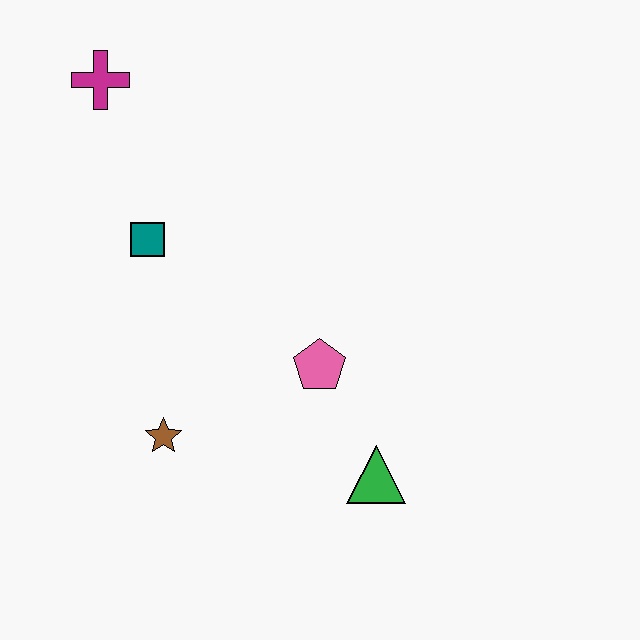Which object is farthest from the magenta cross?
The green triangle is farthest from the magenta cross.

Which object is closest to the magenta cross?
The teal square is closest to the magenta cross.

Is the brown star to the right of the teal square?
Yes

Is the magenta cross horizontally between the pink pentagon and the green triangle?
No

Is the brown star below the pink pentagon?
Yes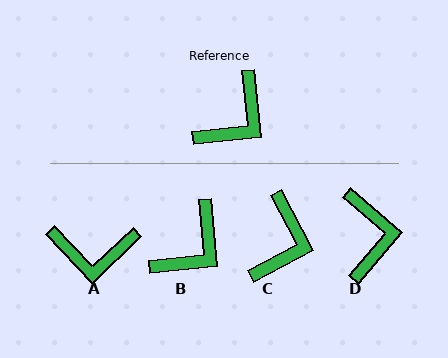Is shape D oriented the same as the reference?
No, it is off by about 44 degrees.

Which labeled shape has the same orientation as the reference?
B.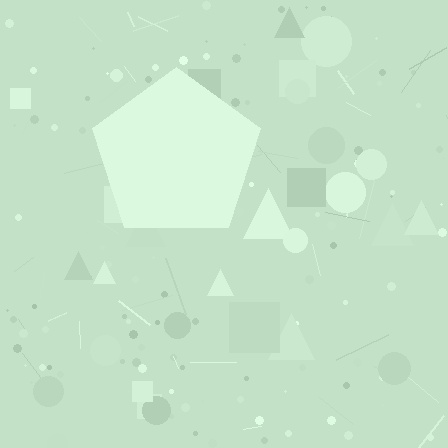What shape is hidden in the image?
A pentagon is hidden in the image.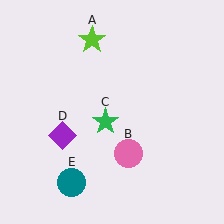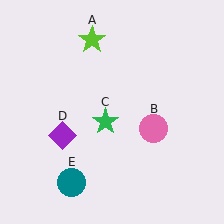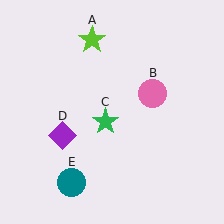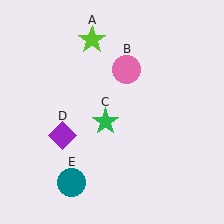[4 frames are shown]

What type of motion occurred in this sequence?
The pink circle (object B) rotated counterclockwise around the center of the scene.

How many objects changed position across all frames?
1 object changed position: pink circle (object B).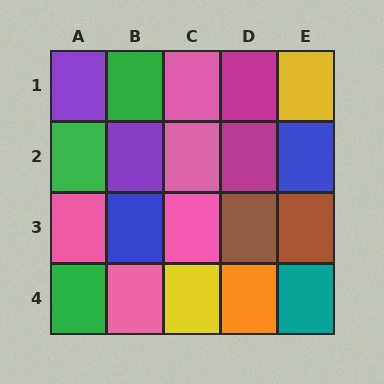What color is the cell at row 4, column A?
Green.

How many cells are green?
3 cells are green.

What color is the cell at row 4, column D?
Orange.